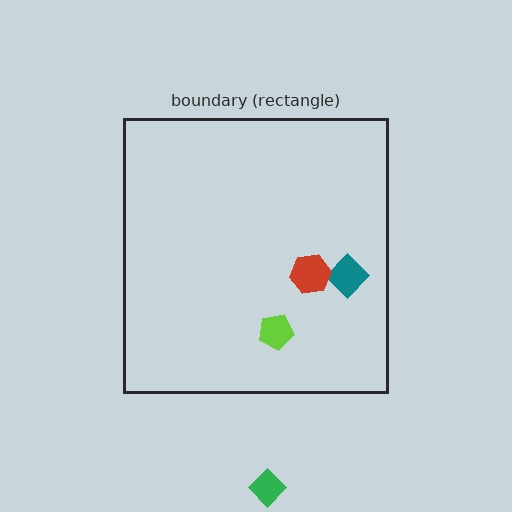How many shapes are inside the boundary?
3 inside, 1 outside.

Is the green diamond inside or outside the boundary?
Outside.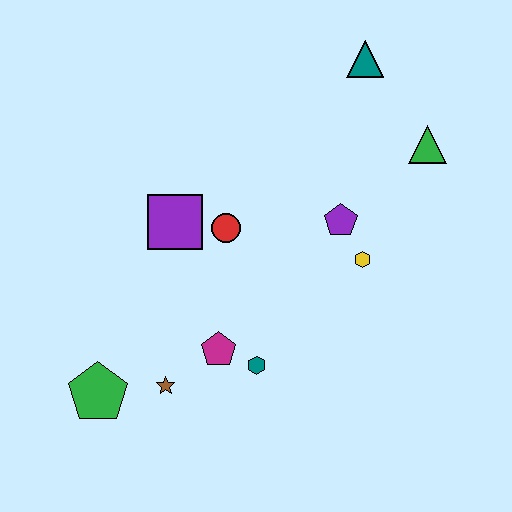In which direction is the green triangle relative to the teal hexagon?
The green triangle is above the teal hexagon.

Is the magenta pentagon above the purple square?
No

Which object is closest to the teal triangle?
The green triangle is closest to the teal triangle.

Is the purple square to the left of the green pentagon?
No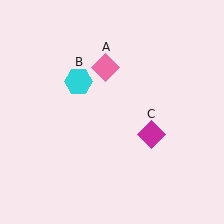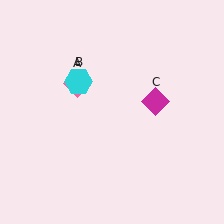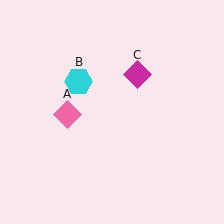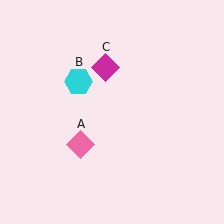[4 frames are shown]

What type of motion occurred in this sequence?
The pink diamond (object A), magenta diamond (object C) rotated counterclockwise around the center of the scene.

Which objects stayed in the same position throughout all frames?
Cyan hexagon (object B) remained stationary.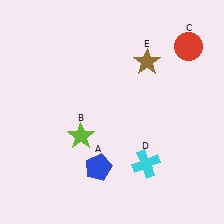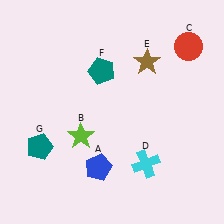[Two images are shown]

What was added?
A teal pentagon (F), a teal pentagon (G) were added in Image 2.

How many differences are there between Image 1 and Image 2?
There are 2 differences between the two images.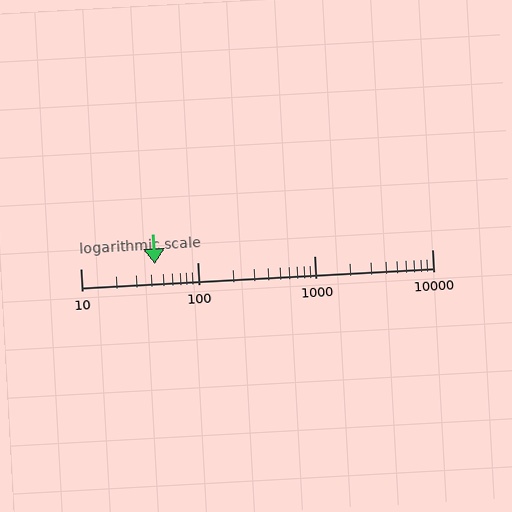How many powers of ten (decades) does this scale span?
The scale spans 3 decades, from 10 to 10000.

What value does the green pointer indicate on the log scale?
The pointer indicates approximately 43.